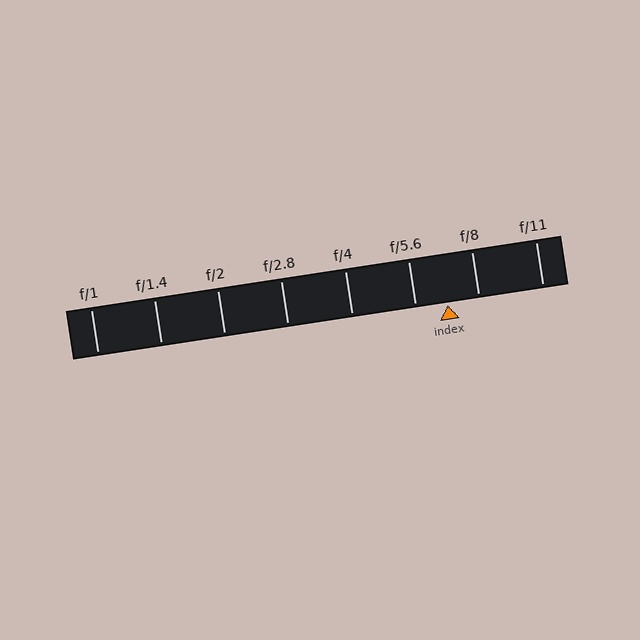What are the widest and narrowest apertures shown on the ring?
The widest aperture shown is f/1 and the narrowest is f/11.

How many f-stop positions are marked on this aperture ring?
There are 8 f-stop positions marked.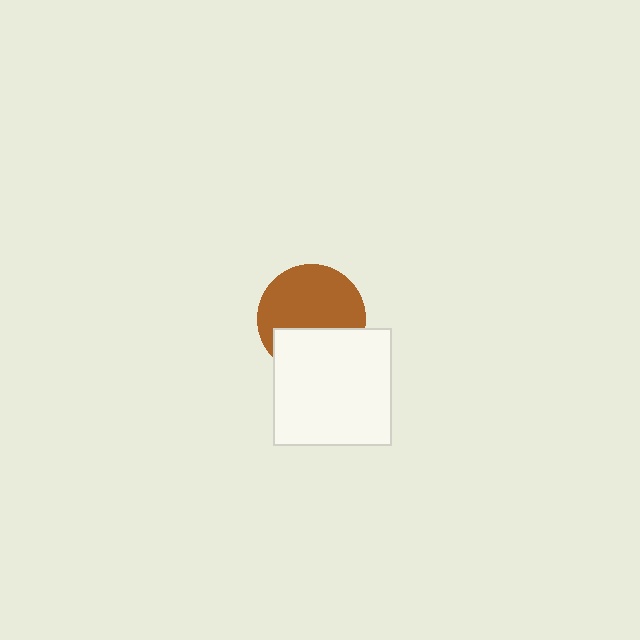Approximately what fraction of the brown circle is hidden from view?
Roughly 37% of the brown circle is hidden behind the white square.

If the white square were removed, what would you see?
You would see the complete brown circle.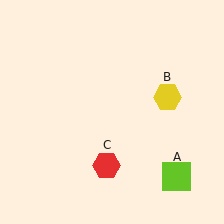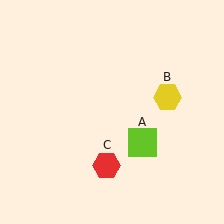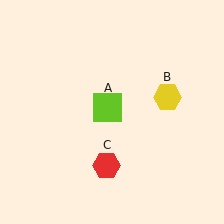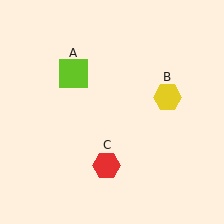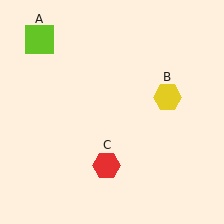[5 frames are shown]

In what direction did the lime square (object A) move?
The lime square (object A) moved up and to the left.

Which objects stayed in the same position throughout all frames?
Yellow hexagon (object B) and red hexagon (object C) remained stationary.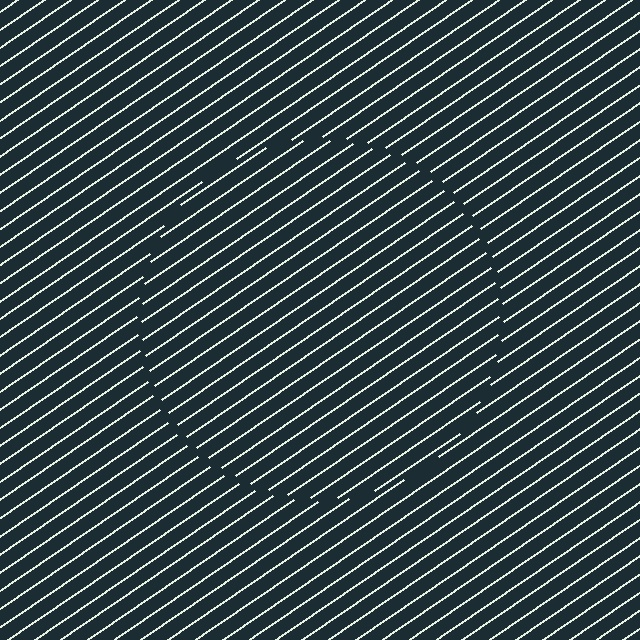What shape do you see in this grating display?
An illusory circle. The interior of the shape contains the same grating, shifted by half a period — the contour is defined by the phase discontinuity where line-ends from the inner and outer gratings abut.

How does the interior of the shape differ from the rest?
The interior of the shape contains the same grating, shifted by half a period — the contour is defined by the phase discontinuity where line-ends from the inner and outer gratings abut.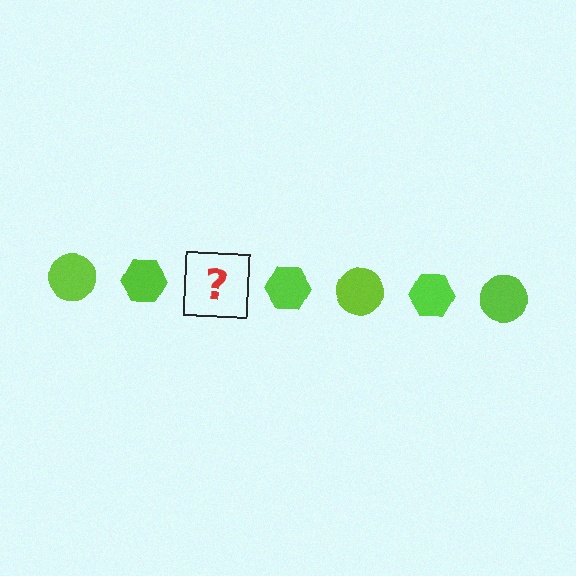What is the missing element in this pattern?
The missing element is a lime circle.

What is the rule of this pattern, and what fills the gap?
The rule is that the pattern cycles through circle, hexagon shapes in lime. The gap should be filled with a lime circle.